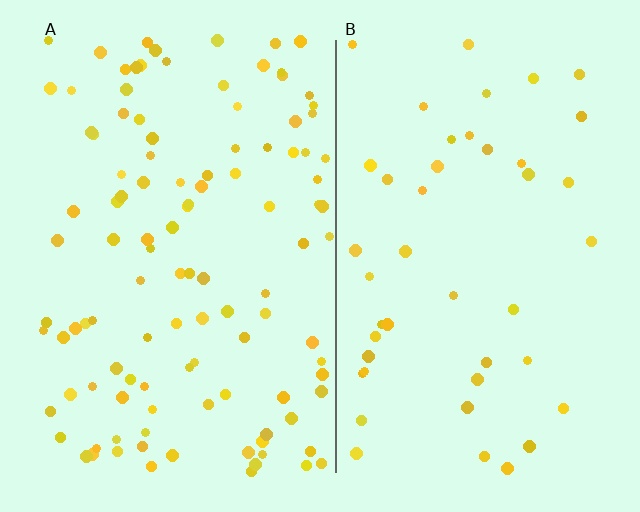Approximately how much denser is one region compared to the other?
Approximately 2.5× — region A over region B.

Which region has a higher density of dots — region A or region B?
A (the left).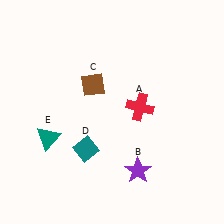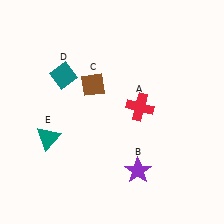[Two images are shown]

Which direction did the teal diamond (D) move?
The teal diamond (D) moved up.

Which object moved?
The teal diamond (D) moved up.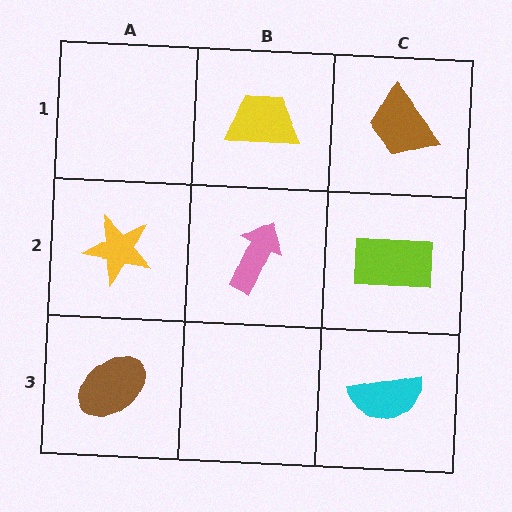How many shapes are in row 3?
2 shapes.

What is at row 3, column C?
A cyan semicircle.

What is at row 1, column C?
A brown trapezoid.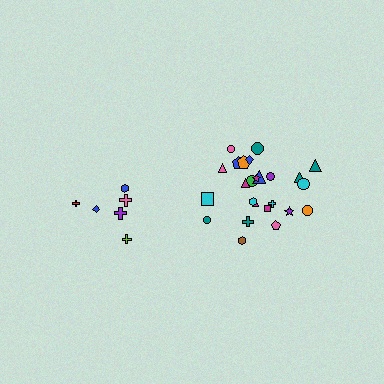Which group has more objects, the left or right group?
The right group.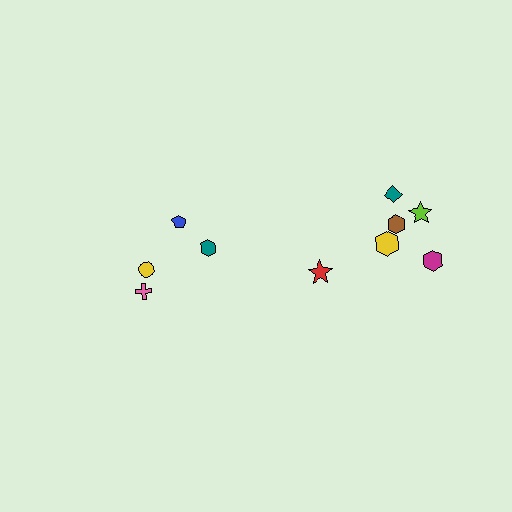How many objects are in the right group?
There are 6 objects.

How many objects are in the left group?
There are 4 objects.